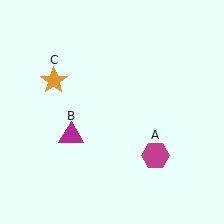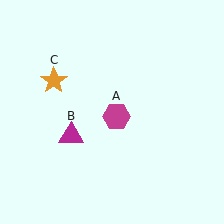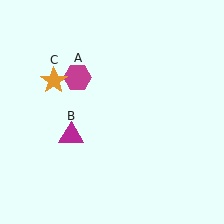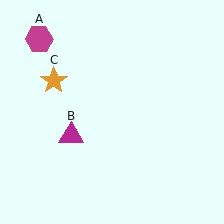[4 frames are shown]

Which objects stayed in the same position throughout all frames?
Magenta triangle (object B) and orange star (object C) remained stationary.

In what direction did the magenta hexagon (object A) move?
The magenta hexagon (object A) moved up and to the left.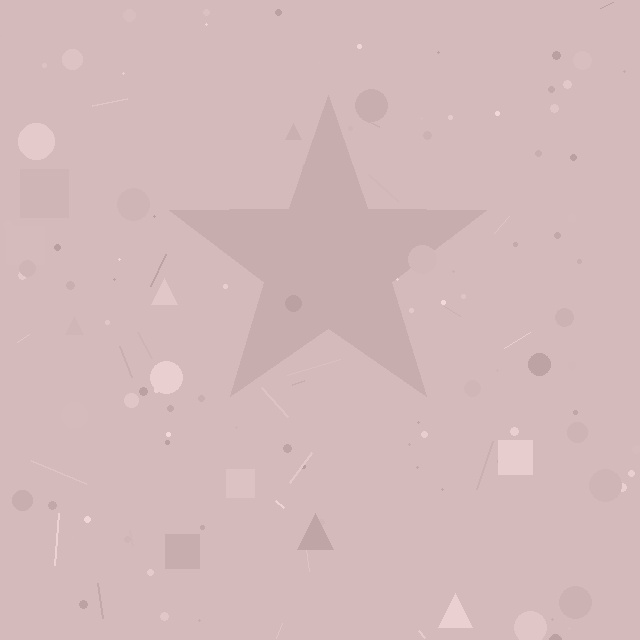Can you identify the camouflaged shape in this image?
The camouflaged shape is a star.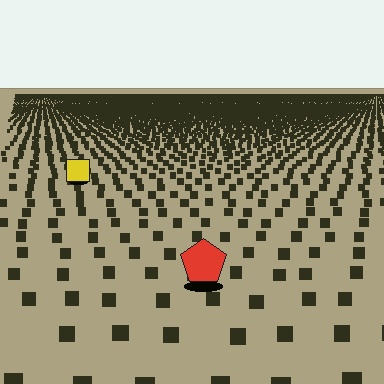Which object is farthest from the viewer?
The yellow square is farthest from the viewer. It appears smaller and the ground texture around it is denser.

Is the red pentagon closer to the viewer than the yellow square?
Yes. The red pentagon is closer — you can tell from the texture gradient: the ground texture is coarser near it.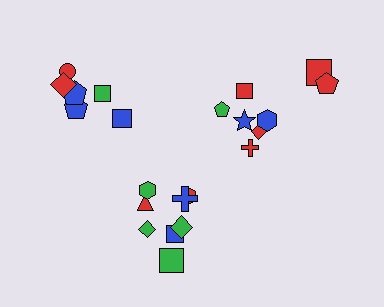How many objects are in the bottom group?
There are 8 objects.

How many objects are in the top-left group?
There are 6 objects.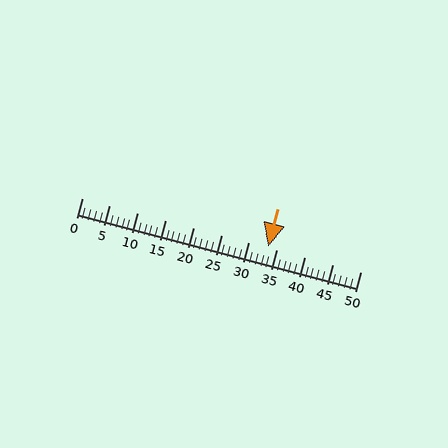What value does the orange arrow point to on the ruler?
The orange arrow points to approximately 34.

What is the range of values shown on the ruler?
The ruler shows values from 0 to 50.